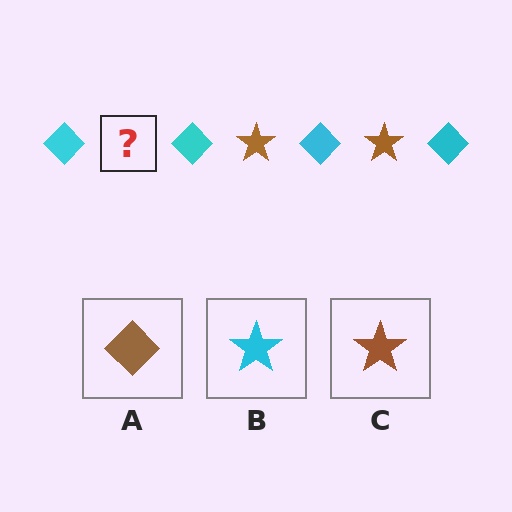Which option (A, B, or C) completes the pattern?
C.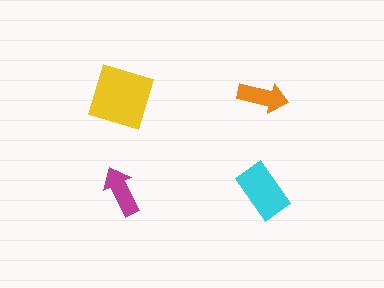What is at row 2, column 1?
A magenta arrow.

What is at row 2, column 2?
A cyan rectangle.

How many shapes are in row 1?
2 shapes.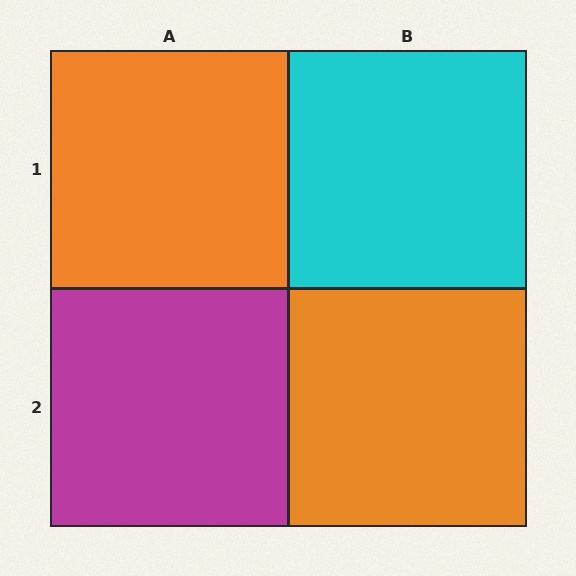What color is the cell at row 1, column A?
Orange.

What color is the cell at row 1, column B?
Cyan.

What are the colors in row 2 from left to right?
Magenta, orange.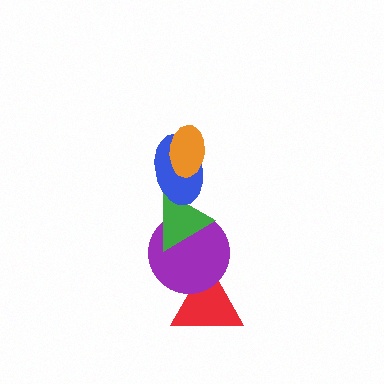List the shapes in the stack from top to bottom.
From top to bottom: the orange ellipse, the blue ellipse, the green triangle, the purple circle, the red triangle.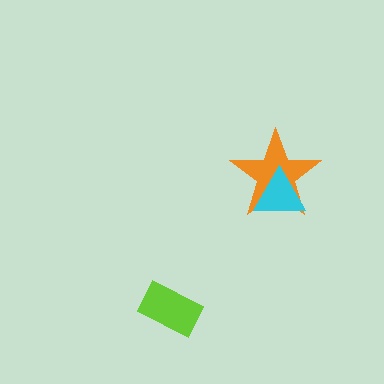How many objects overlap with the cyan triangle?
1 object overlaps with the cyan triangle.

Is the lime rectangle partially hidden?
No, no other shape covers it.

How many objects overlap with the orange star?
1 object overlaps with the orange star.